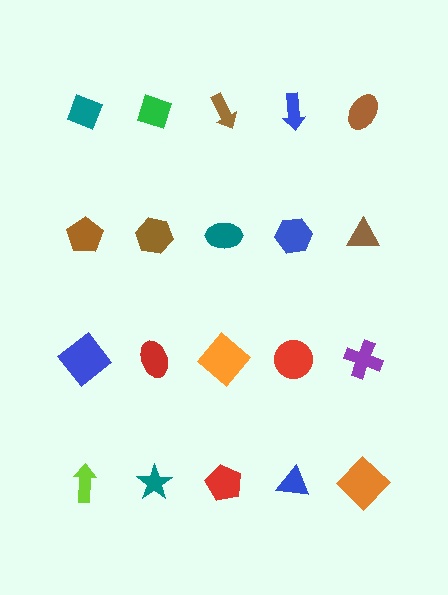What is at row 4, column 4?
A blue triangle.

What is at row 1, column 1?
A teal diamond.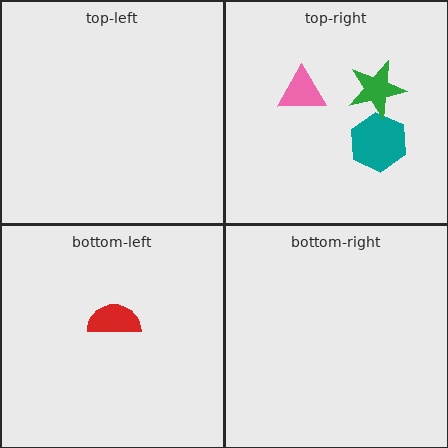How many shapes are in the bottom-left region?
1.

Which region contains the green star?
The top-right region.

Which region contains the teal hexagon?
The top-right region.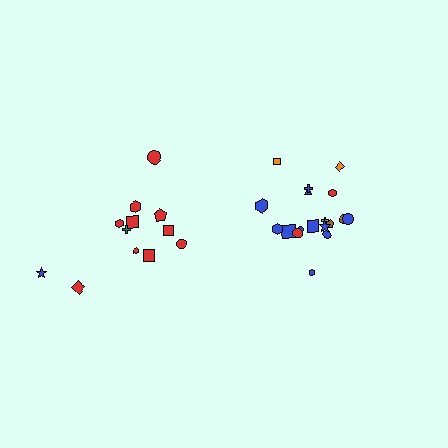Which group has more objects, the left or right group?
The right group.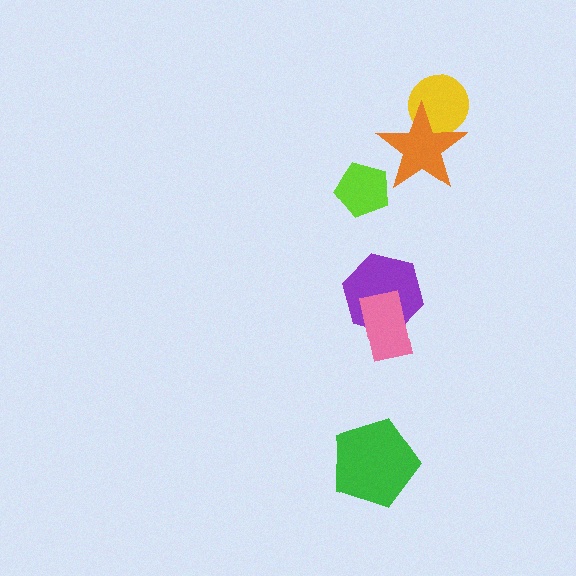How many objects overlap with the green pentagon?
0 objects overlap with the green pentagon.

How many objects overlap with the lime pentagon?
0 objects overlap with the lime pentagon.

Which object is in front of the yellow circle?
The orange star is in front of the yellow circle.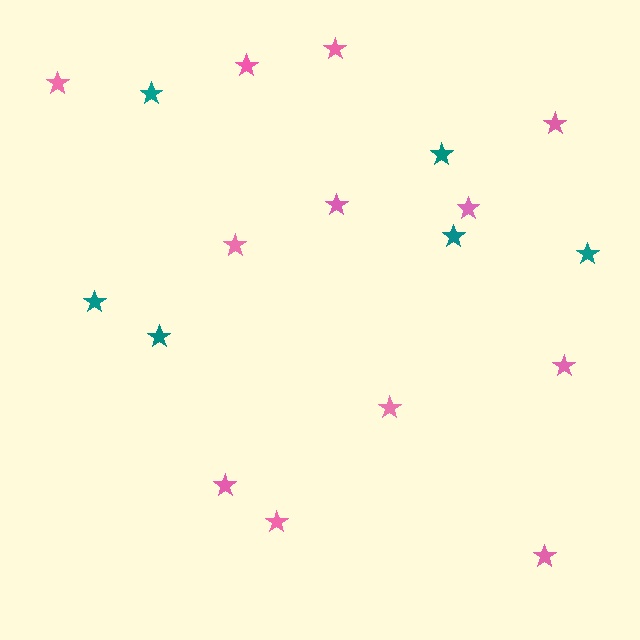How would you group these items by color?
There are 2 groups: one group of pink stars (12) and one group of teal stars (6).